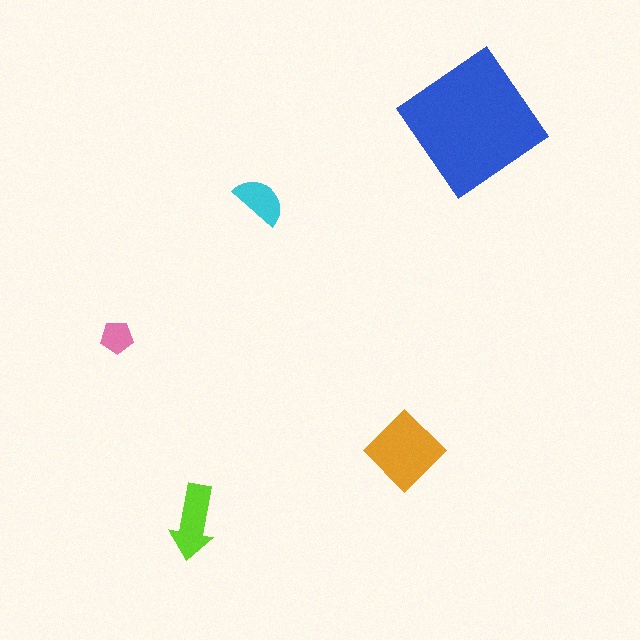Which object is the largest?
The blue diamond.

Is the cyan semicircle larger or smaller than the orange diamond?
Smaller.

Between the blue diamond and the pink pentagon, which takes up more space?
The blue diamond.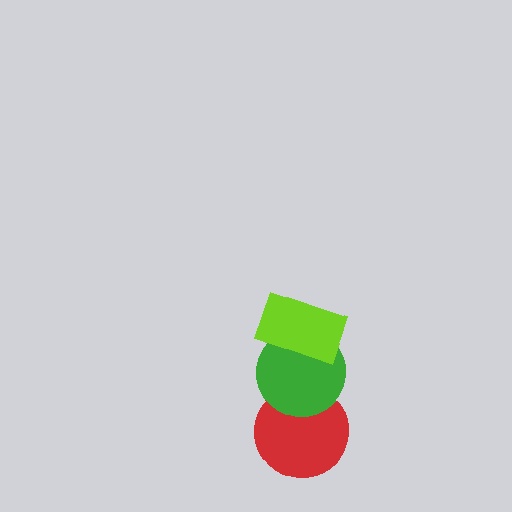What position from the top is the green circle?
The green circle is 2nd from the top.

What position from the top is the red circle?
The red circle is 3rd from the top.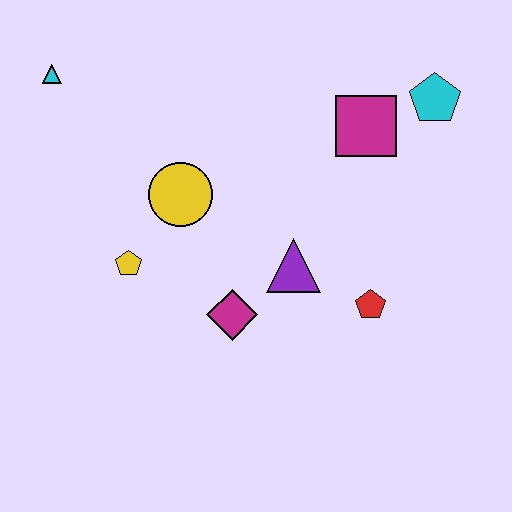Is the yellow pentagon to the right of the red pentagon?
No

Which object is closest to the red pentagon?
The purple triangle is closest to the red pentagon.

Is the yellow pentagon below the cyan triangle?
Yes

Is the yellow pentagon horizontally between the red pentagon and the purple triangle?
No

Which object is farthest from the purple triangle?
The cyan triangle is farthest from the purple triangle.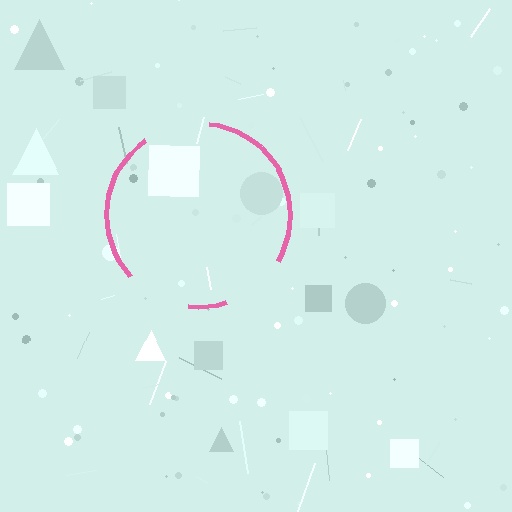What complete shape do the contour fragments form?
The contour fragments form a circle.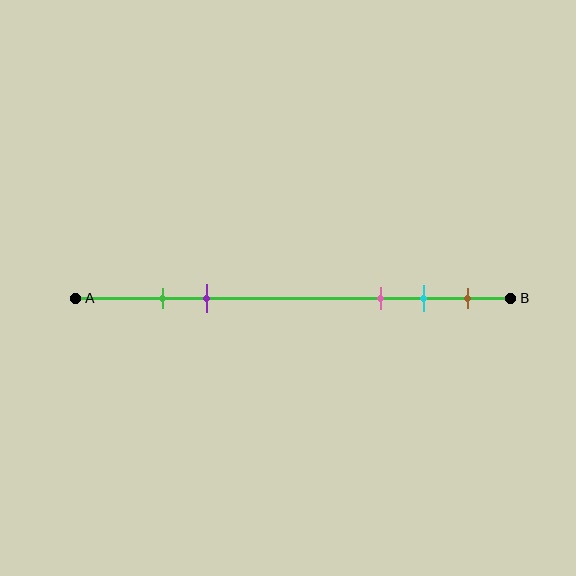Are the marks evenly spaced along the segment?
No, the marks are not evenly spaced.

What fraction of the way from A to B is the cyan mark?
The cyan mark is approximately 80% (0.8) of the way from A to B.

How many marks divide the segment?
There are 5 marks dividing the segment.